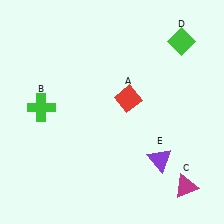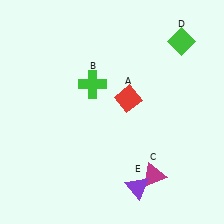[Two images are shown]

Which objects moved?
The objects that moved are: the green cross (B), the magenta triangle (C), the purple triangle (E).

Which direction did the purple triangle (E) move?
The purple triangle (E) moved down.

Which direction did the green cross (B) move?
The green cross (B) moved right.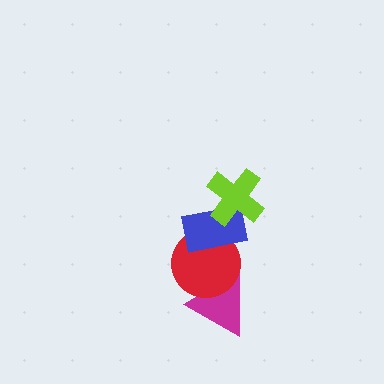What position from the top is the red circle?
The red circle is 3rd from the top.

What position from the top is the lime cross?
The lime cross is 1st from the top.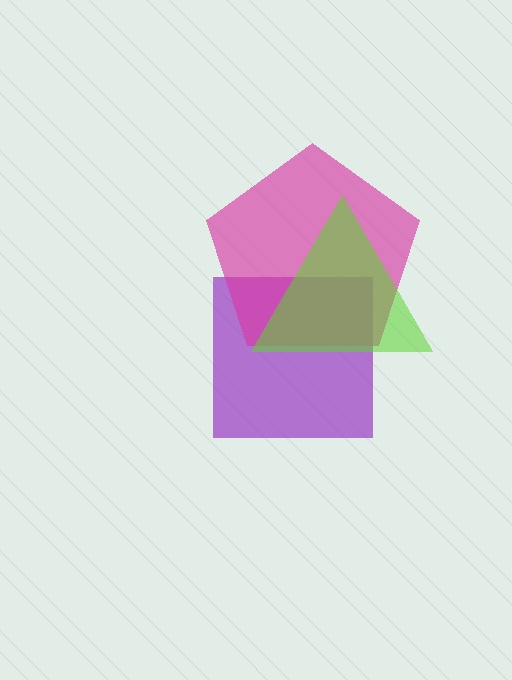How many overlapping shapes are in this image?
There are 3 overlapping shapes in the image.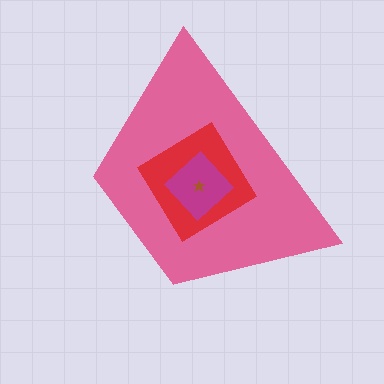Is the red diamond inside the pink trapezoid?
Yes.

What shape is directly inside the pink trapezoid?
The red diamond.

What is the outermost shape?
The pink trapezoid.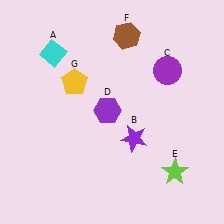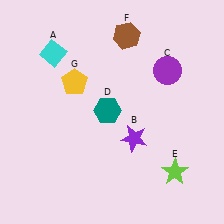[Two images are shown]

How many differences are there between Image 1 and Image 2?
There is 1 difference between the two images.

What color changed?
The hexagon (D) changed from purple in Image 1 to teal in Image 2.